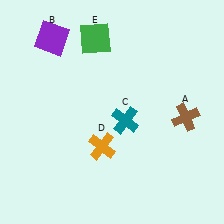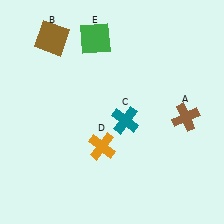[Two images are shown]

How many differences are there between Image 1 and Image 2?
There is 1 difference between the two images.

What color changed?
The square (B) changed from purple in Image 1 to brown in Image 2.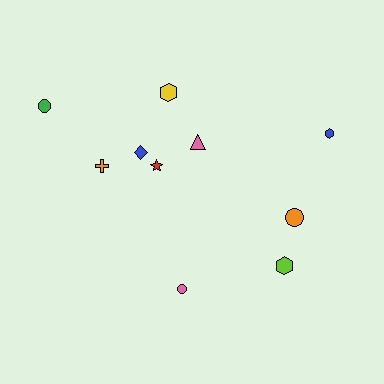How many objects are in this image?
There are 10 objects.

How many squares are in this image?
There are no squares.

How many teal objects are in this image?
There are no teal objects.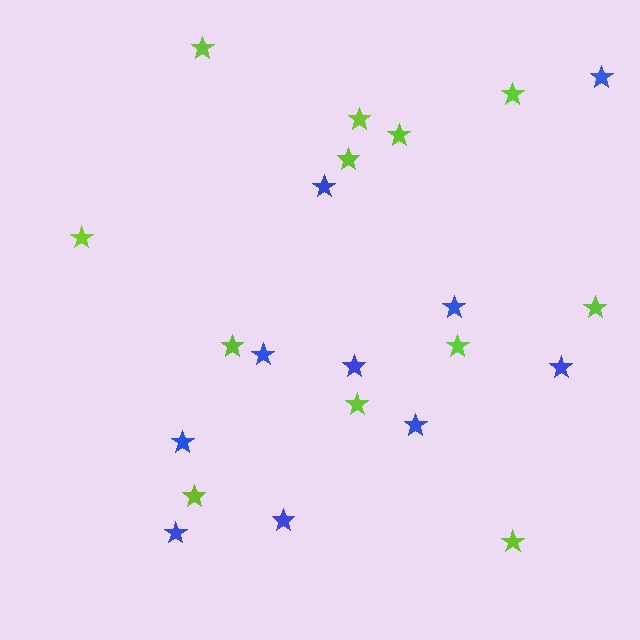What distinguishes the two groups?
There are 2 groups: one group of blue stars (10) and one group of lime stars (12).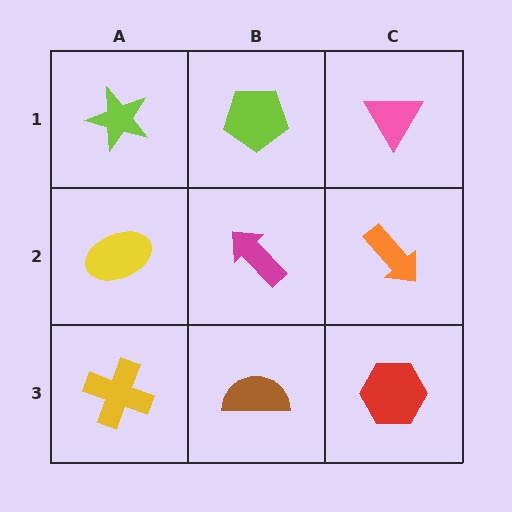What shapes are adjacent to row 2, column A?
A lime star (row 1, column A), a yellow cross (row 3, column A), a magenta arrow (row 2, column B).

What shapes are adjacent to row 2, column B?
A lime pentagon (row 1, column B), a brown semicircle (row 3, column B), a yellow ellipse (row 2, column A), an orange arrow (row 2, column C).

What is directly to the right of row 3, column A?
A brown semicircle.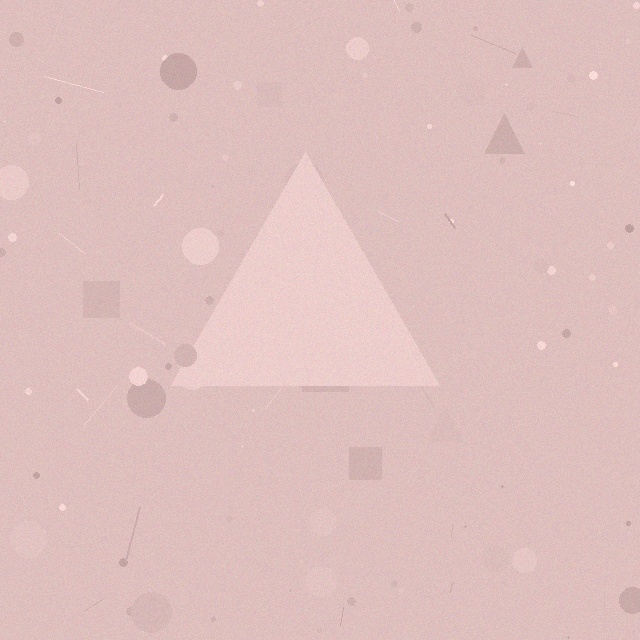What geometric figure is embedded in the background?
A triangle is embedded in the background.